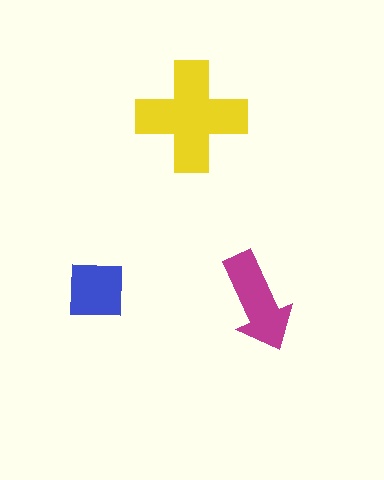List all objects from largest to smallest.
The yellow cross, the magenta arrow, the blue square.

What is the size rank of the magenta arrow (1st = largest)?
2nd.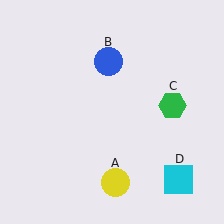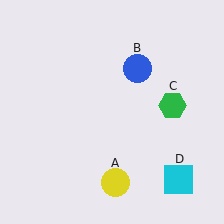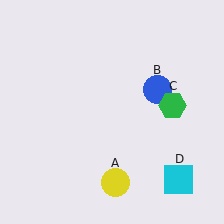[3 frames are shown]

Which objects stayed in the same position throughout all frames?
Yellow circle (object A) and green hexagon (object C) and cyan square (object D) remained stationary.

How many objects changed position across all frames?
1 object changed position: blue circle (object B).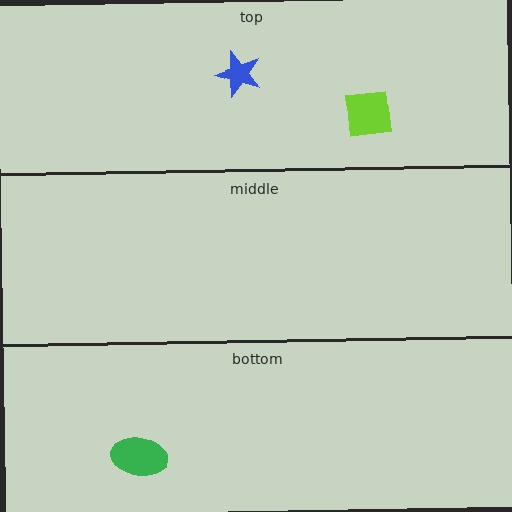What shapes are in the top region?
The lime square, the blue star.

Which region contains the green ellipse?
The bottom region.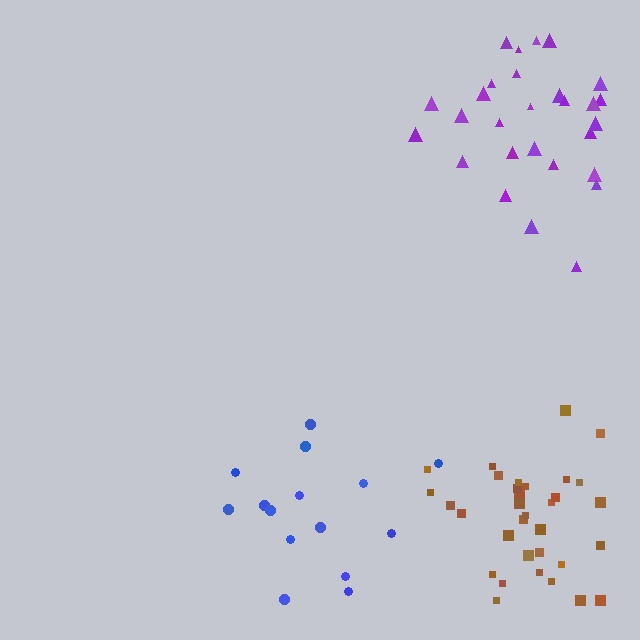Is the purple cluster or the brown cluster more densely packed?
Brown.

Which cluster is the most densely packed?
Brown.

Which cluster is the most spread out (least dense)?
Blue.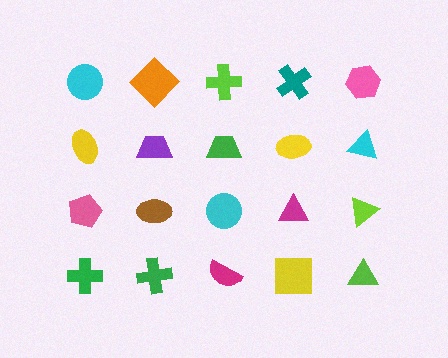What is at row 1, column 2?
An orange diamond.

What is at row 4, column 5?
A lime triangle.